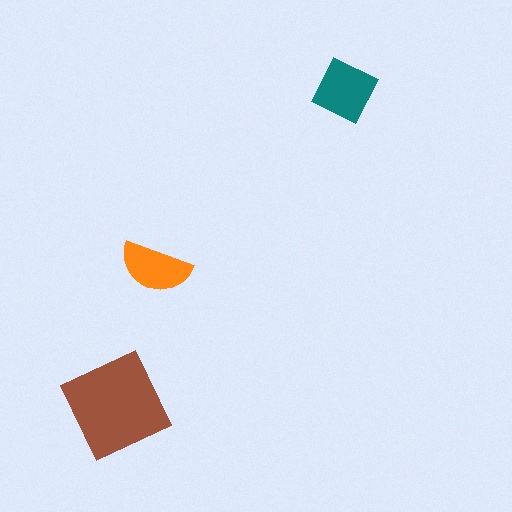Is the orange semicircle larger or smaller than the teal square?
Smaller.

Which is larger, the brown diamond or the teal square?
The brown diamond.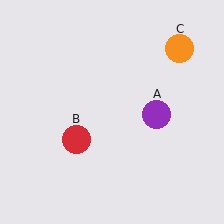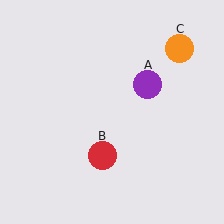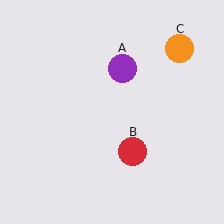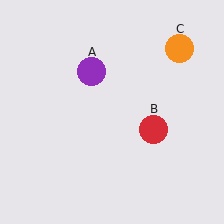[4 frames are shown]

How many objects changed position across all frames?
2 objects changed position: purple circle (object A), red circle (object B).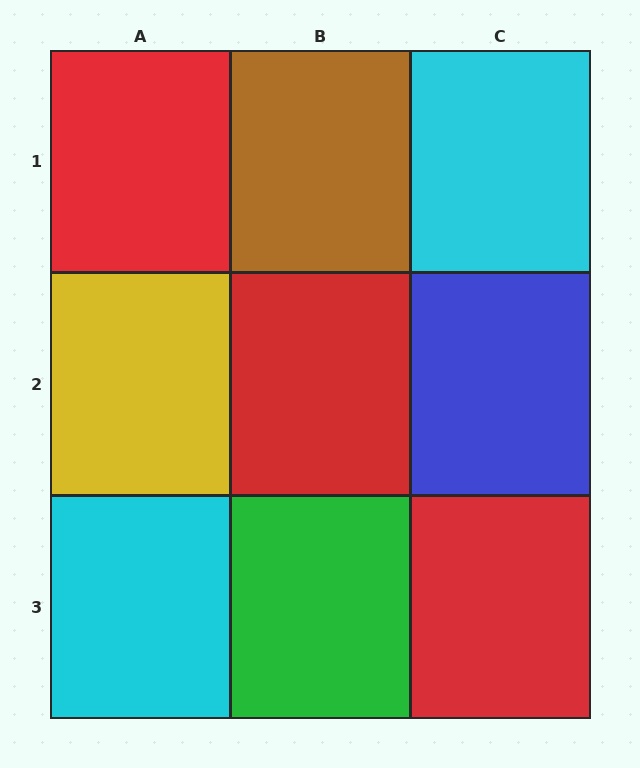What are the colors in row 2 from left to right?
Yellow, red, blue.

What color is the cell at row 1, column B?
Brown.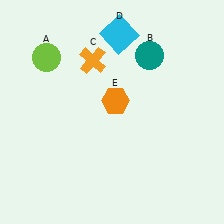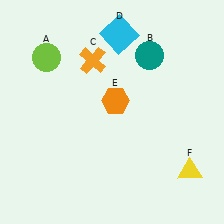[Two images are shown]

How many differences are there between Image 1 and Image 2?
There is 1 difference between the two images.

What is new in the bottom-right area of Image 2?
A yellow triangle (F) was added in the bottom-right area of Image 2.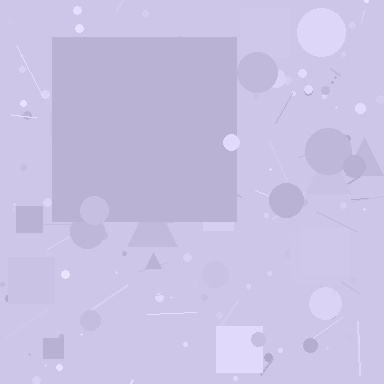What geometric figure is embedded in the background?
A square is embedded in the background.